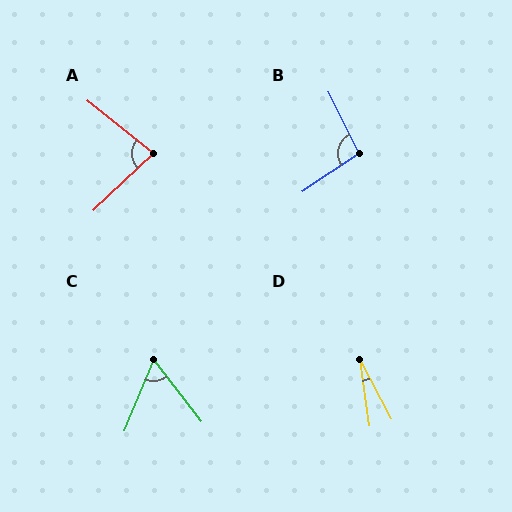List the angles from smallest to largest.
D (20°), C (60°), A (82°), B (97°).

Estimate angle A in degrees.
Approximately 82 degrees.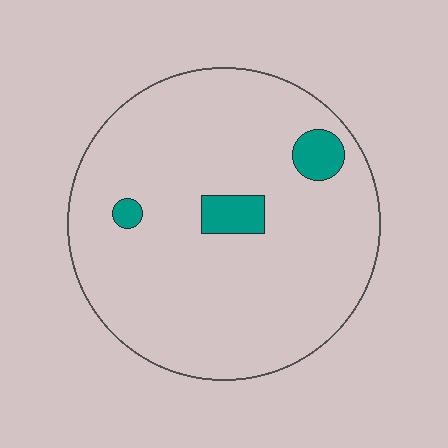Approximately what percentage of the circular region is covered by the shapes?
Approximately 5%.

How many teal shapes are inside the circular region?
3.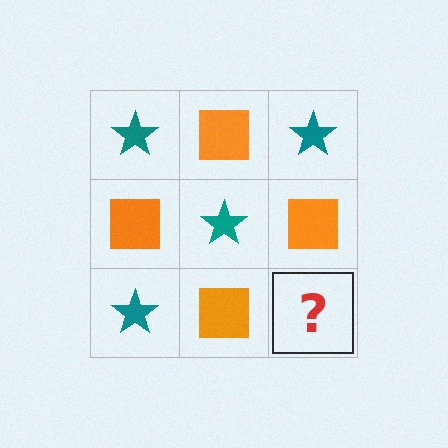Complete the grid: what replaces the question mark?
The question mark should be replaced with a teal star.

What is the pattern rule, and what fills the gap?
The rule is that it alternates teal star and orange square in a checkerboard pattern. The gap should be filled with a teal star.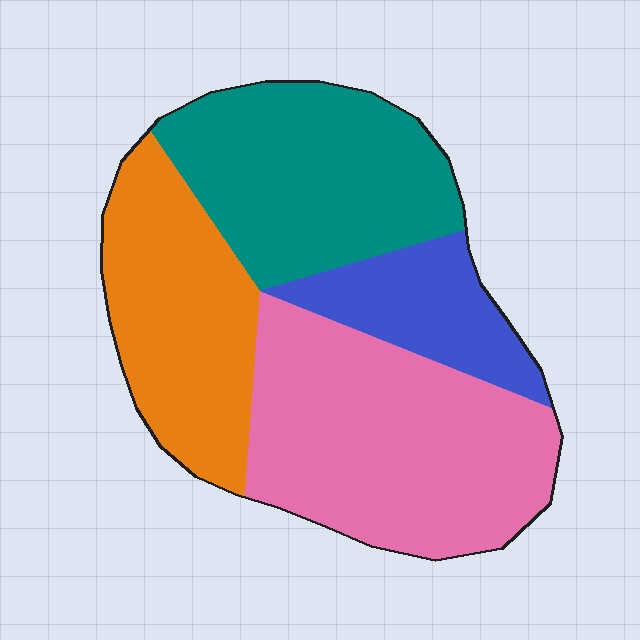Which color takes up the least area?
Blue, at roughly 15%.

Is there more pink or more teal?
Pink.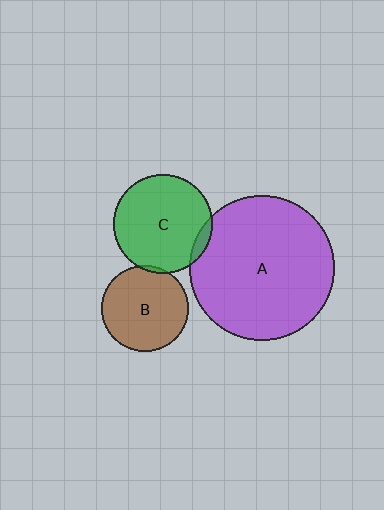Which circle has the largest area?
Circle A (purple).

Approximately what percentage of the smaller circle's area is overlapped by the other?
Approximately 5%.